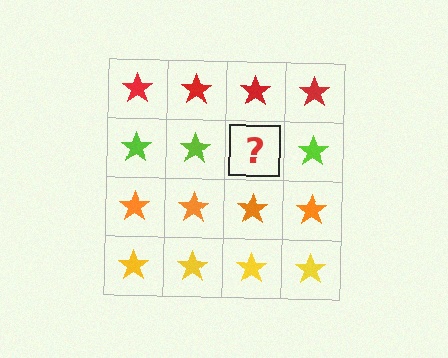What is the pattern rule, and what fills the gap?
The rule is that each row has a consistent color. The gap should be filled with a lime star.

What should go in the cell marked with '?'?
The missing cell should contain a lime star.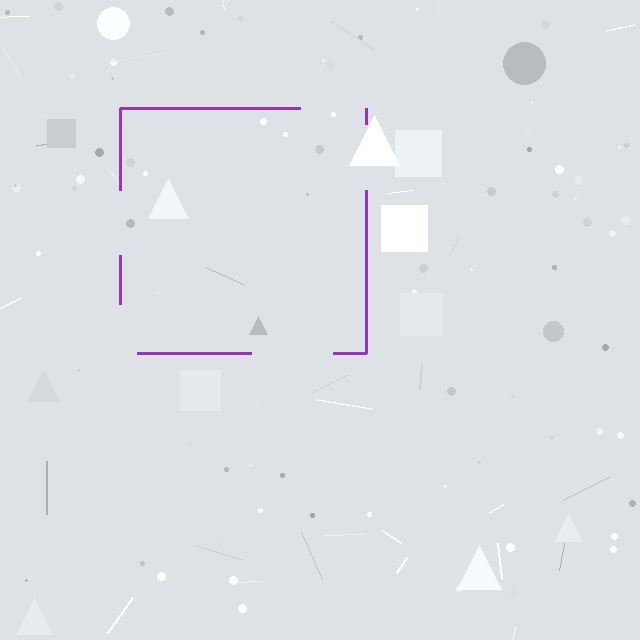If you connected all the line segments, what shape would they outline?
They would outline a square.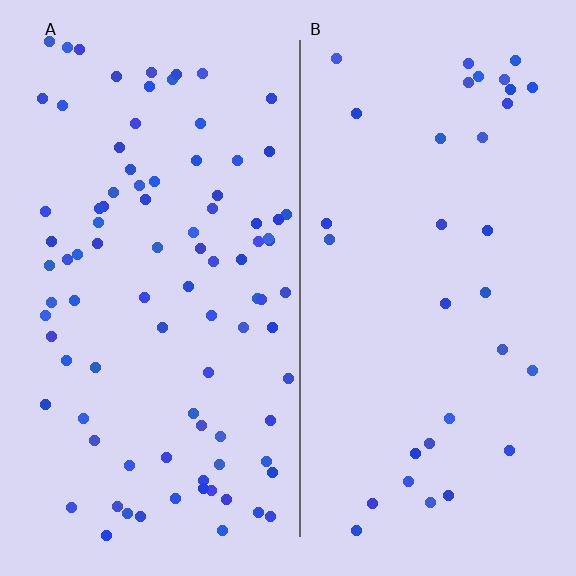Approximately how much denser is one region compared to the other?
Approximately 2.7× — region A over region B.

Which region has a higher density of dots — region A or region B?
A (the left).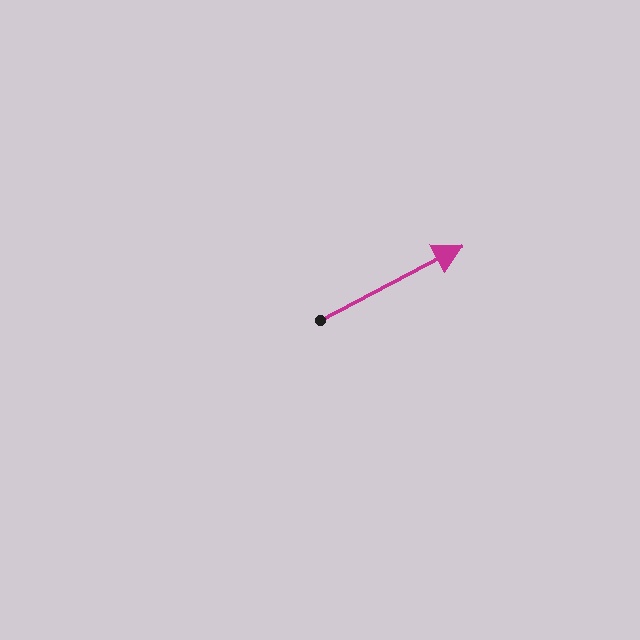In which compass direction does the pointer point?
Northeast.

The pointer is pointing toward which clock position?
Roughly 2 o'clock.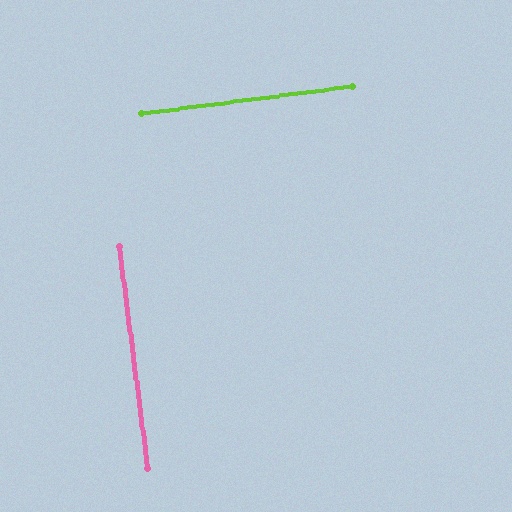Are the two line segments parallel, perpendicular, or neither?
Perpendicular — they meet at approximately 90°.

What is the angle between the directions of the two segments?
Approximately 90 degrees.